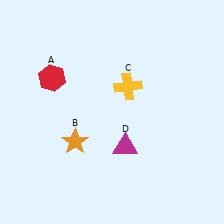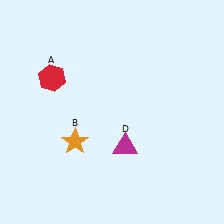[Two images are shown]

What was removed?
The yellow cross (C) was removed in Image 2.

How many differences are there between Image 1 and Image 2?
There is 1 difference between the two images.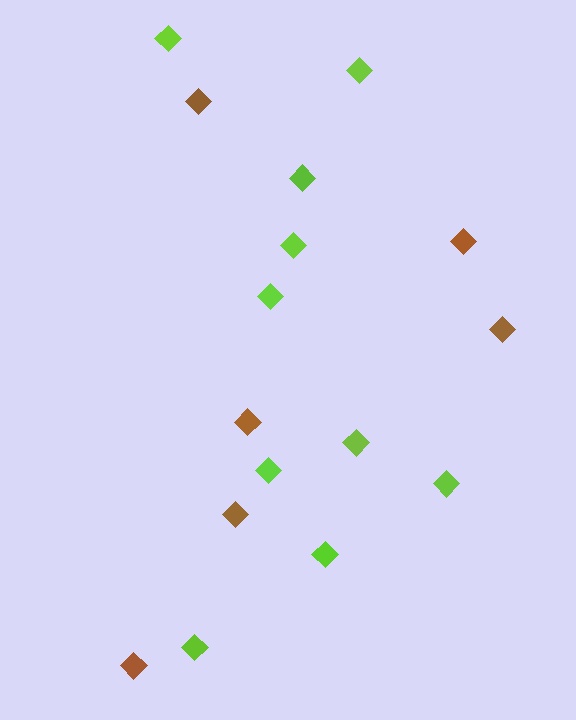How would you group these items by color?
There are 2 groups: one group of brown diamonds (6) and one group of lime diamonds (10).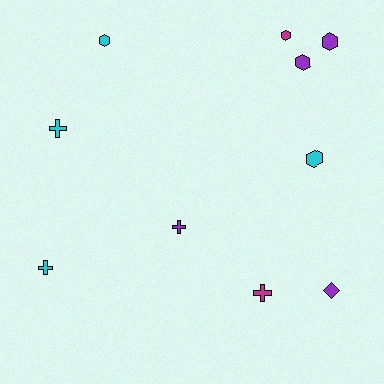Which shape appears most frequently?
Hexagon, with 5 objects.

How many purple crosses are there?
There is 1 purple cross.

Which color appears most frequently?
Cyan, with 4 objects.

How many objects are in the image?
There are 10 objects.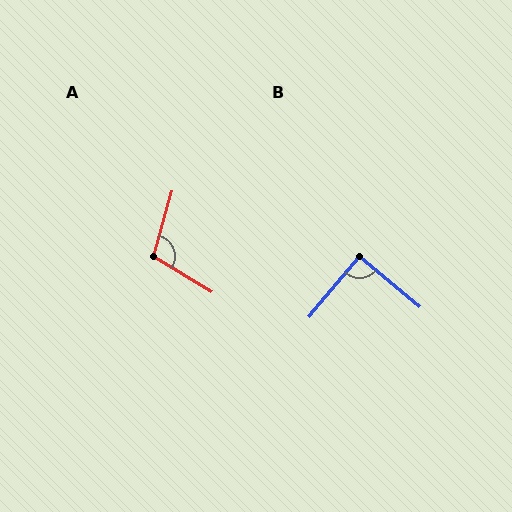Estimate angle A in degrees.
Approximately 105 degrees.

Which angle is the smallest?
B, at approximately 90 degrees.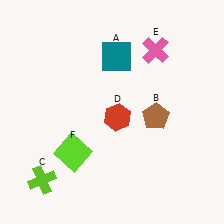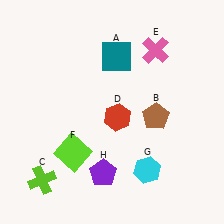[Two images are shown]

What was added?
A cyan hexagon (G), a purple pentagon (H) were added in Image 2.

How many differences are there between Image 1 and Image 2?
There are 2 differences between the two images.